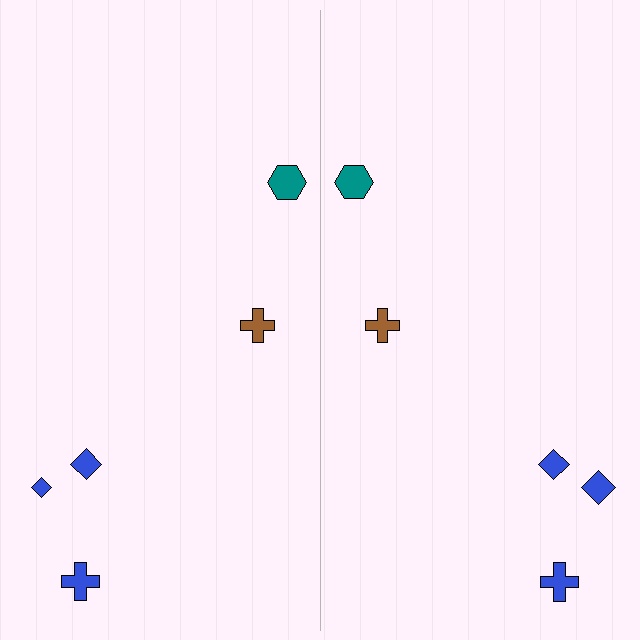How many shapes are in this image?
There are 10 shapes in this image.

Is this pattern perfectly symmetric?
No, the pattern is not perfectly symmetric. The blue diamond on the right side has a different size than its mirror counterpart.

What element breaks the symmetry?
The blue diamond on the right side has a different size than its mirror counterpart.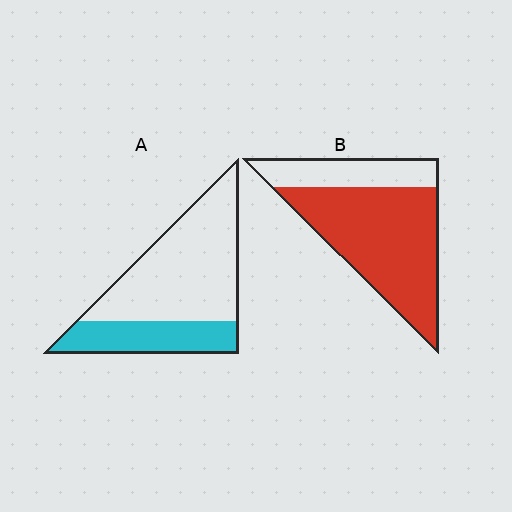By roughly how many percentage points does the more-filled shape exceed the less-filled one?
By roughly 40 percentage points (B over A).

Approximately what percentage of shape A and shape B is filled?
A is approximately 30% and B is approximately 75%.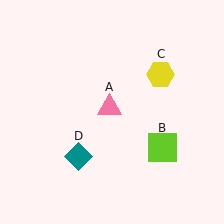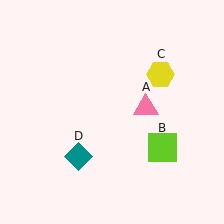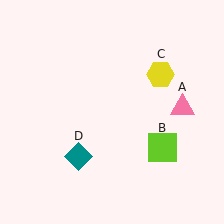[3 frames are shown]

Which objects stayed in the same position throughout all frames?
Lime square (object B) and yellow hexagon (object C) and teal diamond (object D) remained stationary.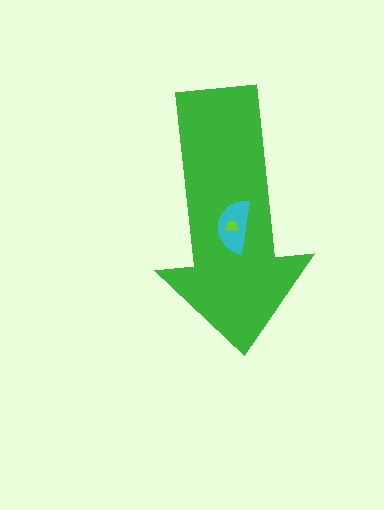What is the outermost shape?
The green arrow.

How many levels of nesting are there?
3.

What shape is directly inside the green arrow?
The cyan semicircle.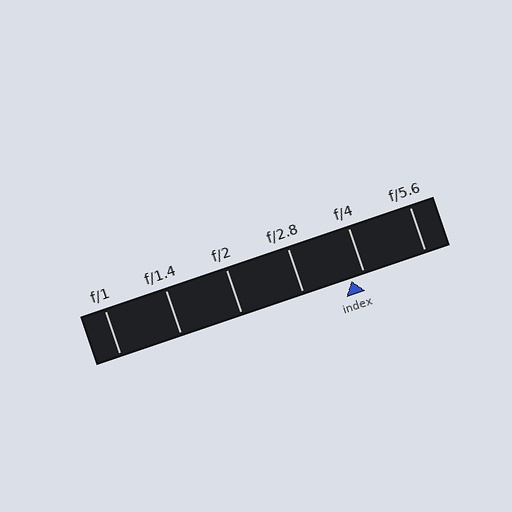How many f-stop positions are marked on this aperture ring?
There are 6 f-stop positions marked.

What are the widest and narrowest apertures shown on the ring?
The widest aperture shown is f/1 and the narrowest is f/5.6.